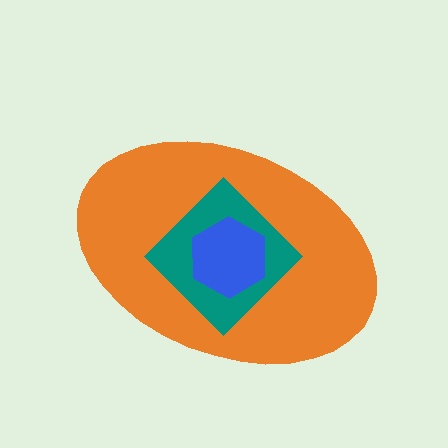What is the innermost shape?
The blue hexagon.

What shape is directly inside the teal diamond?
The blue hexagon.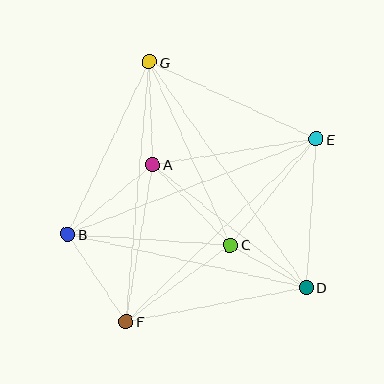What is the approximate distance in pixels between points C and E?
The distance between C and E is approximately 136 pixels.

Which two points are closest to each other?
Points C and D are closest to each other.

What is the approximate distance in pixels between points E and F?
The distance between E and F is approximately 264 pixels.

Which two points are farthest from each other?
Points D and G are farthest from each other.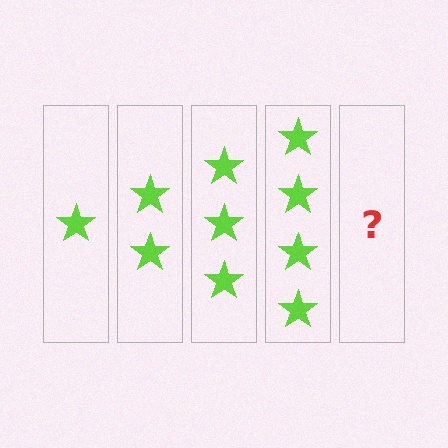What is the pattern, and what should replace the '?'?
The pattern is that each step adds one more star. The '?' should be 5 stars.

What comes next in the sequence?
The next element should be 5 stars.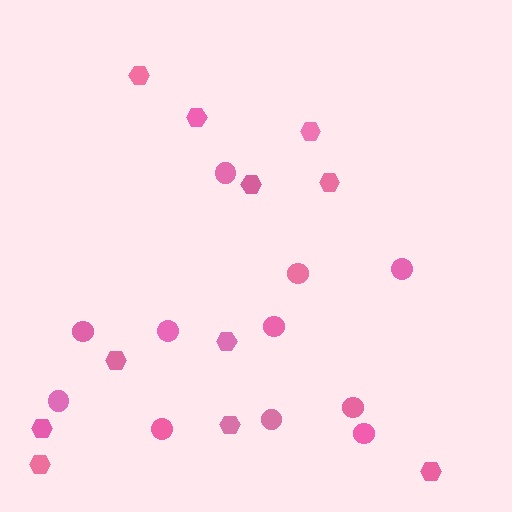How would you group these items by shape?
There are 2 groups: one group of hexagons (11) and one group of circles (11).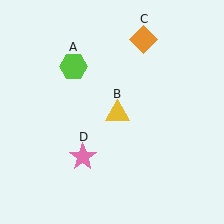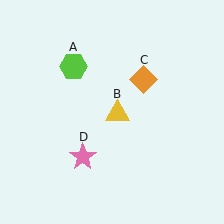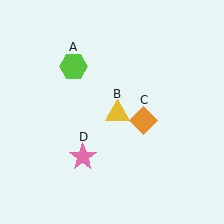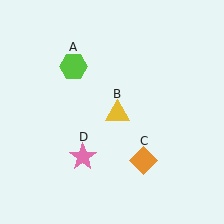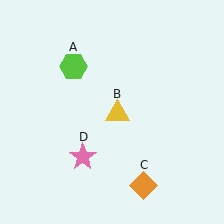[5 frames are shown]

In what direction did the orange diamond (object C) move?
The orange diamond (object C) moved down.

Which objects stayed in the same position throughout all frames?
Lime hexagon (object A) and yellow triangle (object B) and pink star (object D) remained stationary.